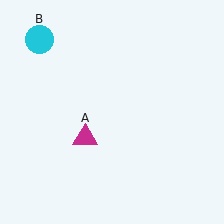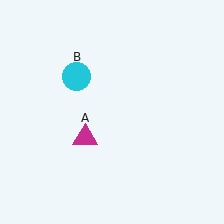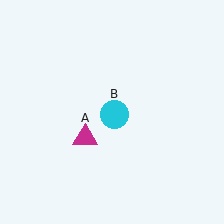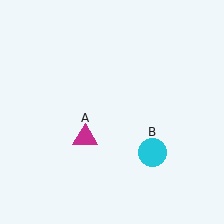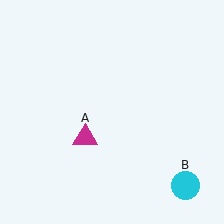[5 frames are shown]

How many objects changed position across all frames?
1 object changed position: cyan circle (object B).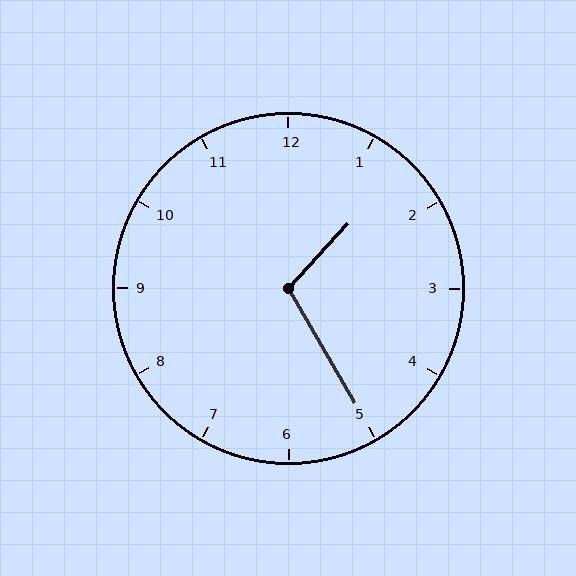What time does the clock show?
1:25.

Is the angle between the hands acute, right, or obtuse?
It is obtuse.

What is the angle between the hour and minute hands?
Approximately 108 degrees.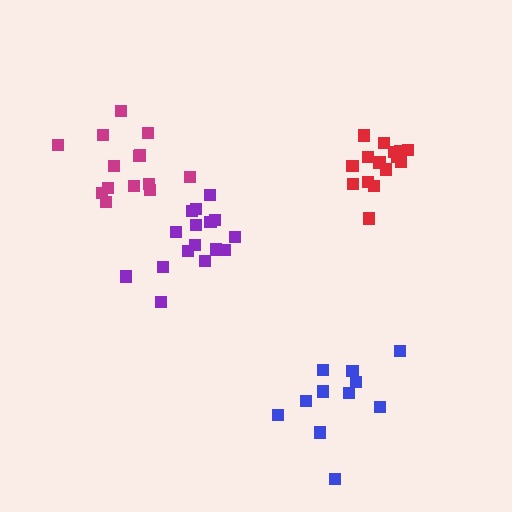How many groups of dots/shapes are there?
There are 4 groups.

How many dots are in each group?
Group 1: 15 dots, Group 2: 16 dots, Group 3: 14 dots, Group 4: 11 dots (56 total).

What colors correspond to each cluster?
The clusters are colored: red, purple, magenta, blue.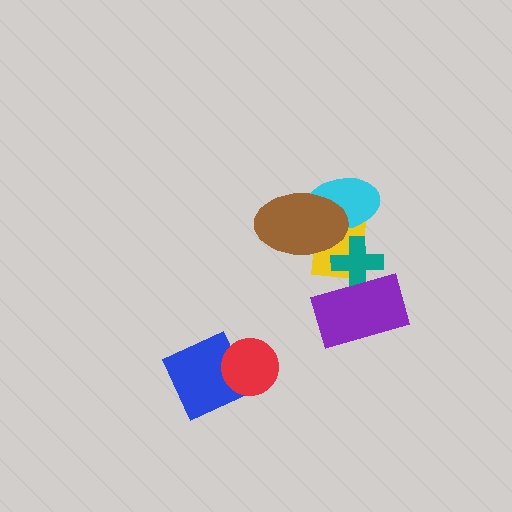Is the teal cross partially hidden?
Yes, it is partially covered by another shape.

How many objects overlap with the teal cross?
2 objects overlap with the teal cross.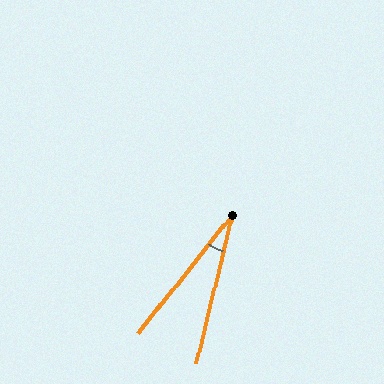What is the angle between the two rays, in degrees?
Approximately 25 degrees.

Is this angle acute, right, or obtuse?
It is acute.